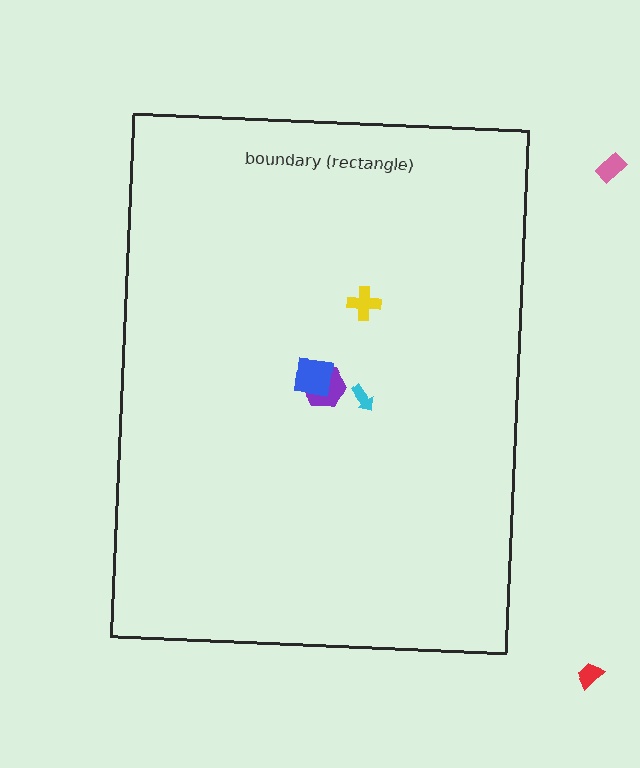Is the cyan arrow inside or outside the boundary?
Inside.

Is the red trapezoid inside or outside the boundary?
Outside.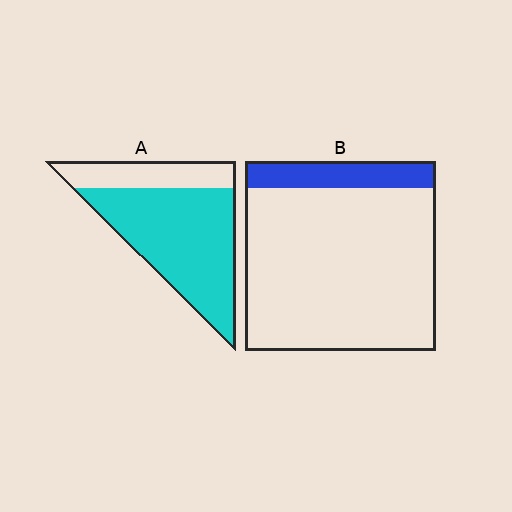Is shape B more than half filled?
No.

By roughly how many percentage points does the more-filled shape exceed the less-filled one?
By roughly 60 percentage points (A over B).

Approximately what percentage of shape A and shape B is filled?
A is approximately 75% and B is approximately 15%.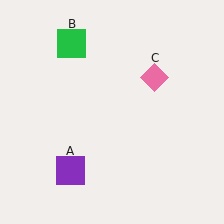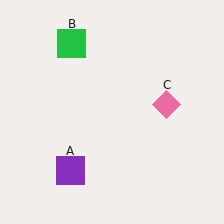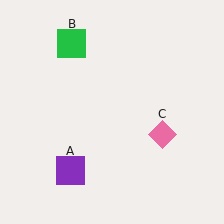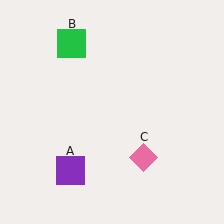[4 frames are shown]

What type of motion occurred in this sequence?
The pink diamond (object C) rotated clockwise around the center of the scene.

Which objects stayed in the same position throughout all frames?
Purple square (object A) and green square (object B) remained stationary.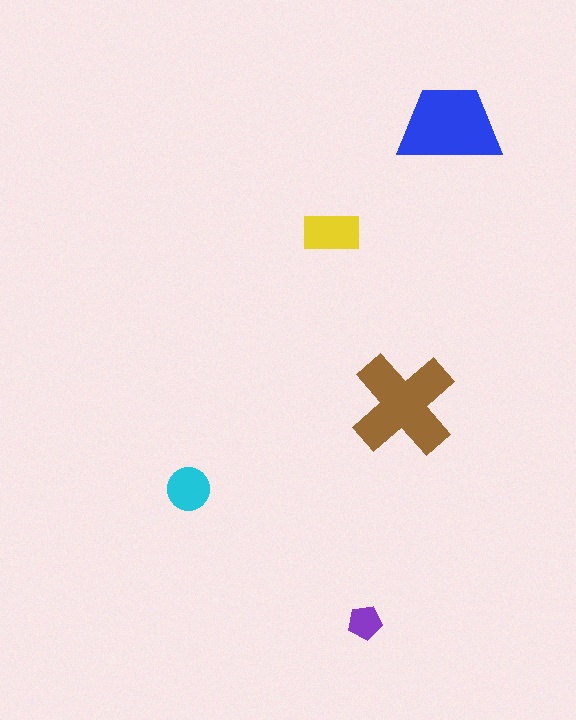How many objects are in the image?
There are 5 objects in the image.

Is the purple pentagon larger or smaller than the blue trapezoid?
Smaller.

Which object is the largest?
The brown cross.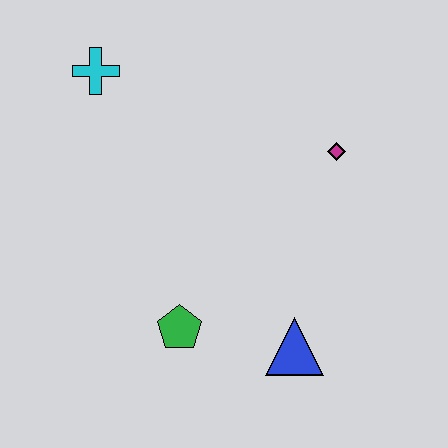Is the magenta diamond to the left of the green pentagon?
No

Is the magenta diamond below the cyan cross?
Yes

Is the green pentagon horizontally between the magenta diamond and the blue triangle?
No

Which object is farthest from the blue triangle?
The cyan cross is farthest from the blue triangle.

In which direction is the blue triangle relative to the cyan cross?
The blue triangle is below the cyan cross.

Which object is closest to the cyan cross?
The magenta diamond is closest to the cyan cross.